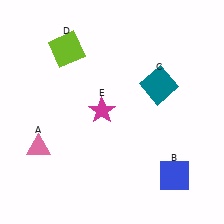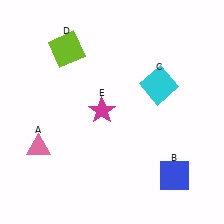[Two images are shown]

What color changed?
The square (C) changed from teal in Image 1 to cyan in Image 2.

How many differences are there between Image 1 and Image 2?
There is 1 difference between the two images.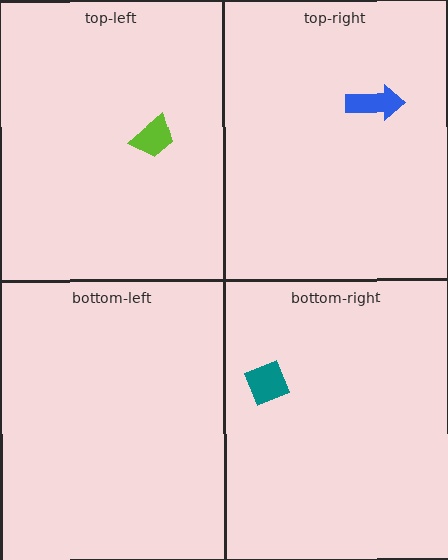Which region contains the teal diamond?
The bottom-right region.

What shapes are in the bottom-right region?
The teal diamond.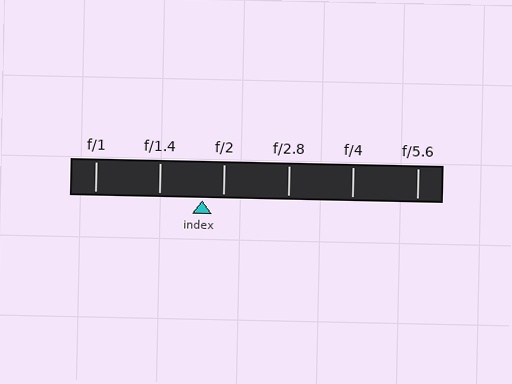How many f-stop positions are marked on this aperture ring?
There are 6 f-stop positions marked.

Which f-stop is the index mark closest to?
The index mark is closest to f/2.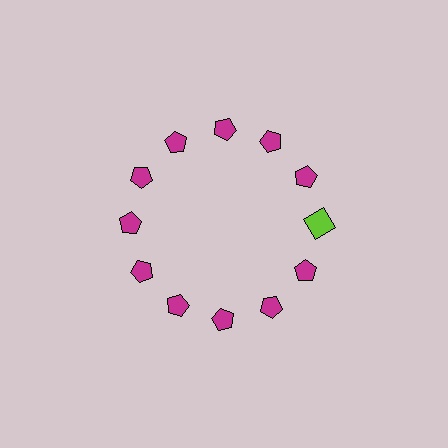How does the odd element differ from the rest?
It differs in both color (lime instead of magenta) and shape (square instead of pentagon).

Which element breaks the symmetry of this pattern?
The lime square at roughly the 3 o'clock position breaks the symmetry. All other shapes are magenta pentagons.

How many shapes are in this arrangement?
There are 12 shapes arranged in a ring pattern.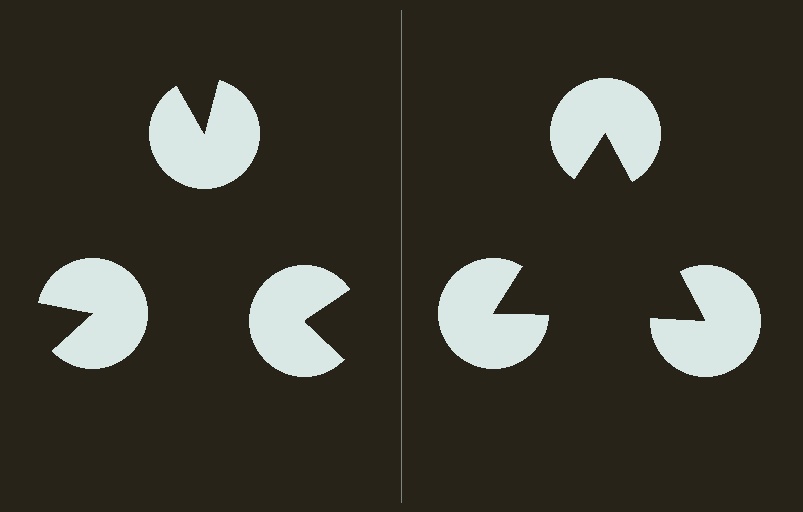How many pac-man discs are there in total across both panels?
6 — 3 on each side.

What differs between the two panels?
The pac-man discs are positioned identically on both sides; only the wedge orientations differ. On the right they align to a triangle; on the left they are misaligned.